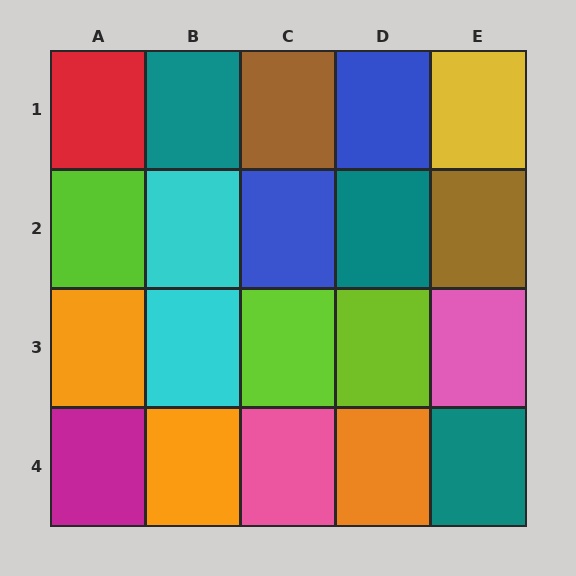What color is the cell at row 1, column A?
Red.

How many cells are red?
1 cell is red.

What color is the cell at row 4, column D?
Orange.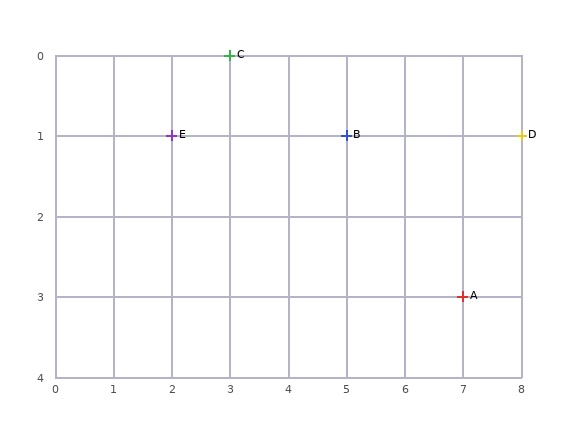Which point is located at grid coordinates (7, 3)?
Point A is at (7, 3).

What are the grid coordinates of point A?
Point A is at grid coordinates (7, 3).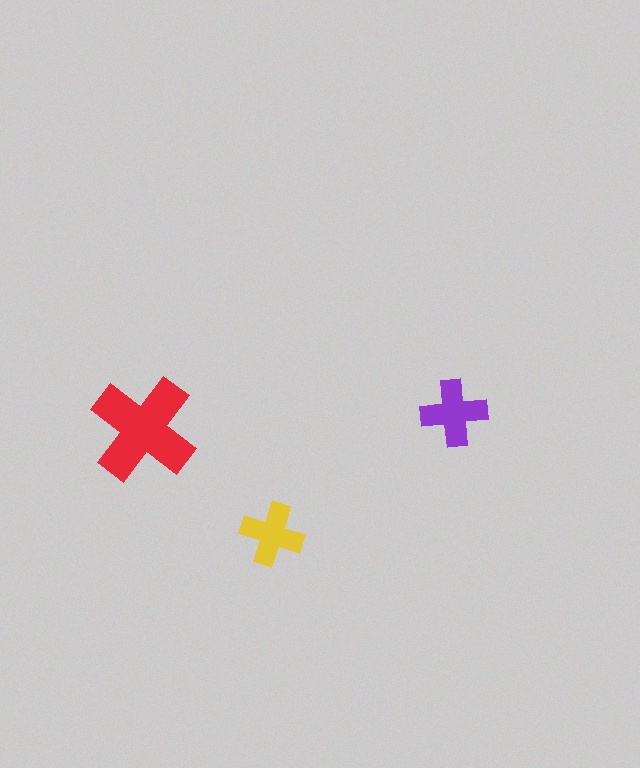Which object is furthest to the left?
The red cross is leftmost.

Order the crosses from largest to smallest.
the red one, the purple one, the yellow one.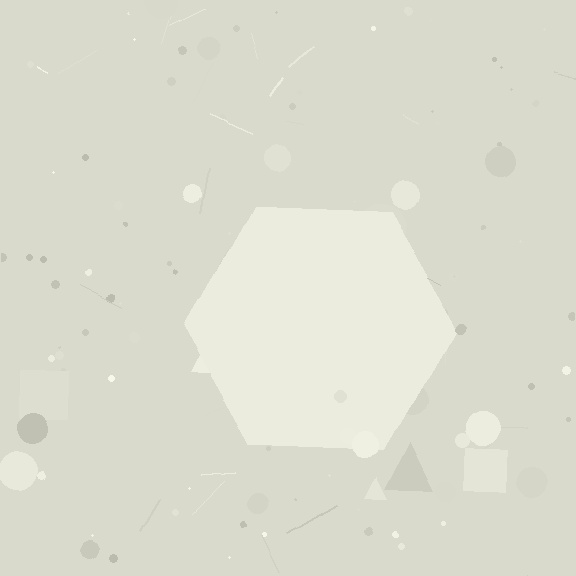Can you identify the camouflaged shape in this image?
The camouflaged shape is a hexagon.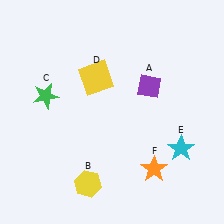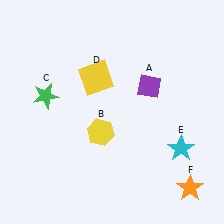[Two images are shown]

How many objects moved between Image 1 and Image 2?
2 objects moved between the two images.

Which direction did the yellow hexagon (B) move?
The yellow hexagon (B) moved up.